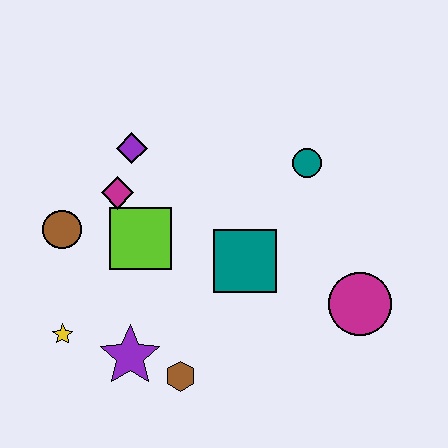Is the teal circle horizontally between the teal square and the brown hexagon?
No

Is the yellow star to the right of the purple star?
No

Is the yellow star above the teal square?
No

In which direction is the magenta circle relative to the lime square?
The magenta circle is to the right of the lime square.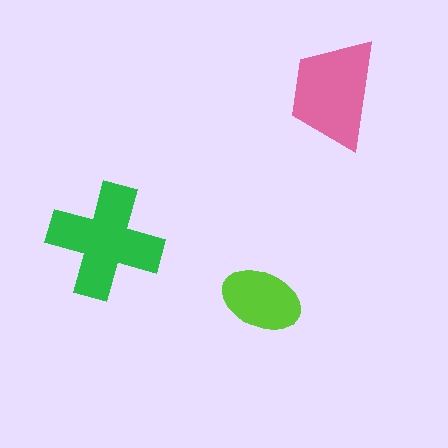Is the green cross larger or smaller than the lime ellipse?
Larger.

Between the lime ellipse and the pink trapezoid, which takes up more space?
The pink trapezoid.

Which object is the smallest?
The lime ellipse.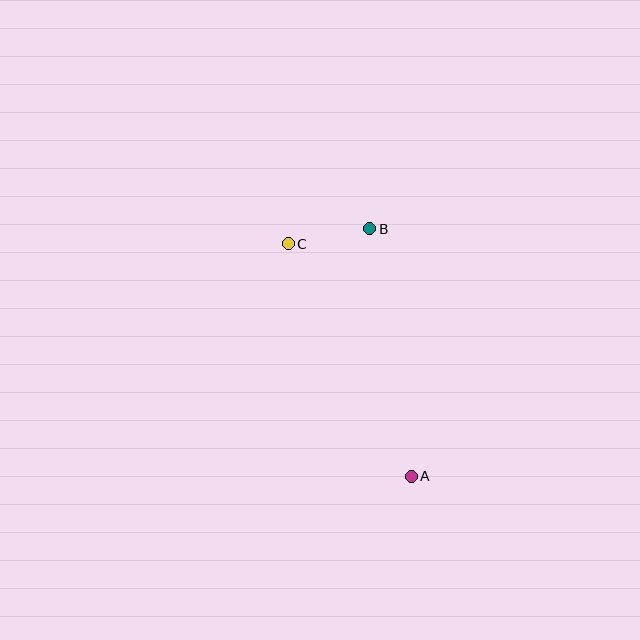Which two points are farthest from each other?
Points A and C are farthest from each other.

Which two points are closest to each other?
Points B and C are closest to each other.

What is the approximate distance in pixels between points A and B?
The distance between A and B is approximately 251 pixels.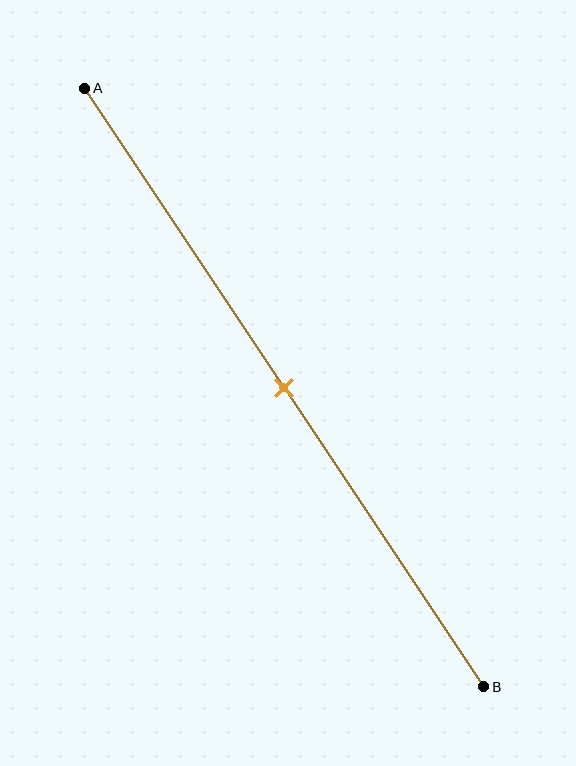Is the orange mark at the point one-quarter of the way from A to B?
No, the mark is at about 50% from A, not at the 25% one-quarter point.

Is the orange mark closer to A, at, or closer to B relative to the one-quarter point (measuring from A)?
The orange mark is closer to point B than the one-quarter point of segment AB.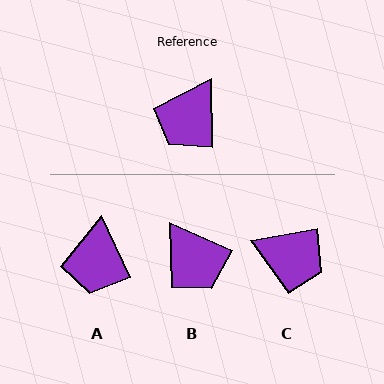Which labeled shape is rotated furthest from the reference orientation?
C, about 99 degrees away.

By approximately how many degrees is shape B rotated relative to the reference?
Approximately 65 degrees counter-clockwise.